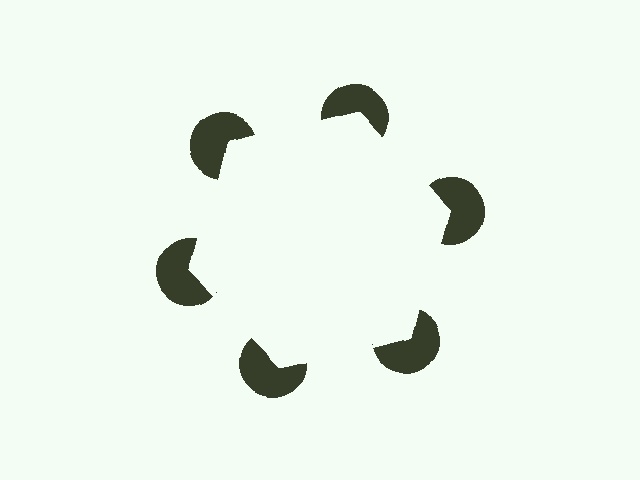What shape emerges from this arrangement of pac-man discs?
An illusory hexagon — its edges are inferred from the aligned wedge cuts in the pac-man discs, not physically drawn.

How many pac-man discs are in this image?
There are 6 — one at each vertex of the illusory hexagon.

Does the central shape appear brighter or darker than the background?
It typically appears slightly brighter than the background, even though no actual brightness change is drawn.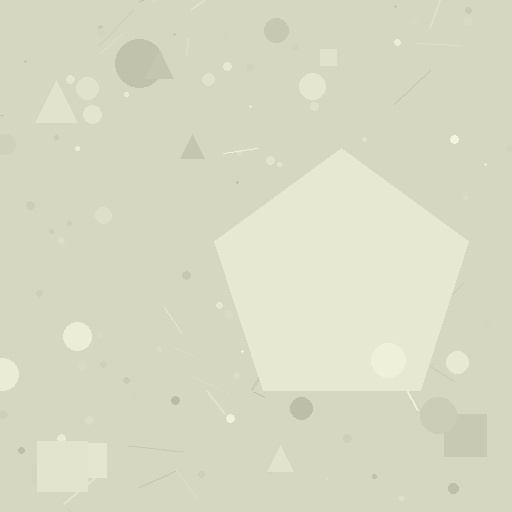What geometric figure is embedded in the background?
A pentagon is embedded in the background.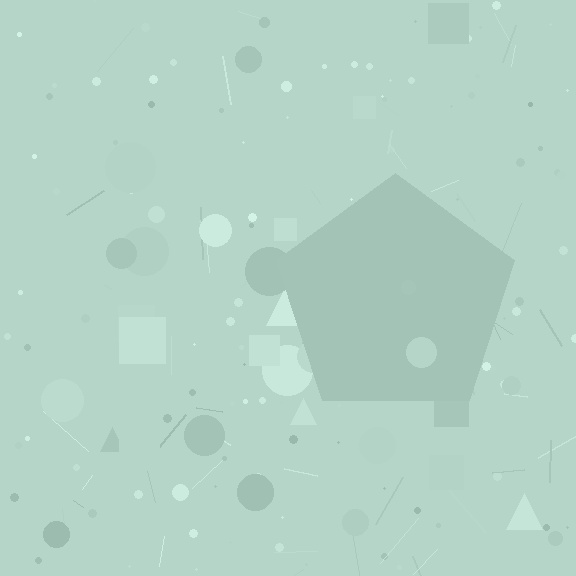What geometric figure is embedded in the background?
A pentagon is embedded in the background.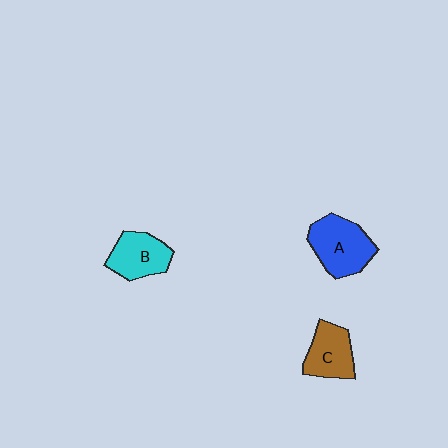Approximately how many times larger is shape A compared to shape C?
Approximately 1.3 times.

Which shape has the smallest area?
Shape C (brown).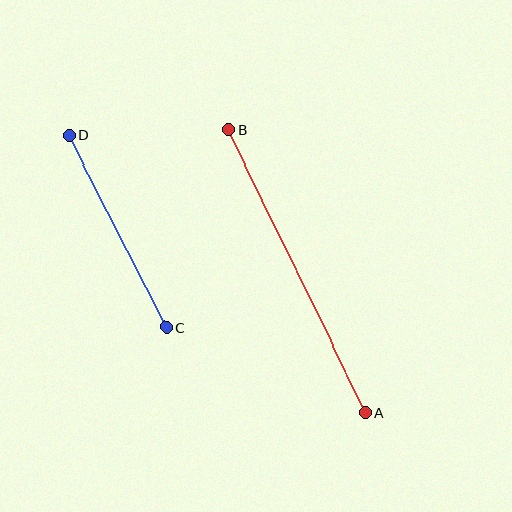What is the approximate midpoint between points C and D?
The midpoint is at approximately (117, 231) pixels.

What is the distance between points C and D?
The distance is approximately 215 pixels.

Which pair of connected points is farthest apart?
Points A and B are farthest apart.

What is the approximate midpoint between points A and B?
The midpoint is at approximately (297, 271) pixels.